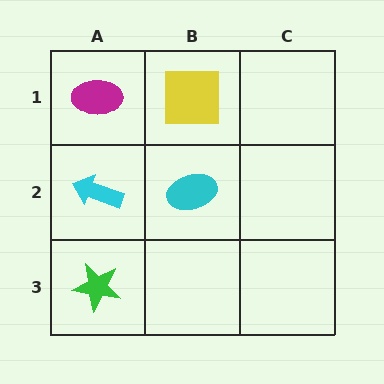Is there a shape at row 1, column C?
No, that cell is empty.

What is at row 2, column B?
A cyan ellipse.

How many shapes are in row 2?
2 shapes.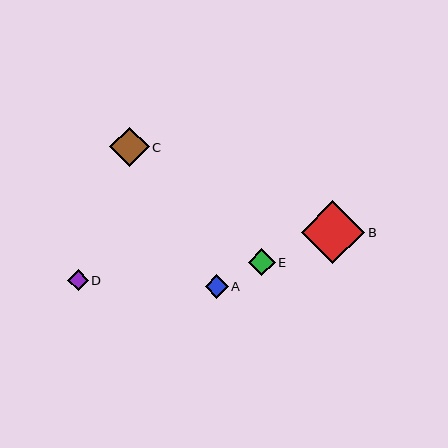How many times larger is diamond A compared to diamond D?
Diamond A is approximately 1.1 times the size of diamond D.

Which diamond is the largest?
Diamond B is the largest with a size of approximately 63 pixels.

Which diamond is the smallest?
Diamond D is the smallest with a size of approximately 21 pixels.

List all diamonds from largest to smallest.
From largest to smallest: B, C, E, A, D.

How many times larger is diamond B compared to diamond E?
Diamond B is approximately 2.3 times the size of diamond E.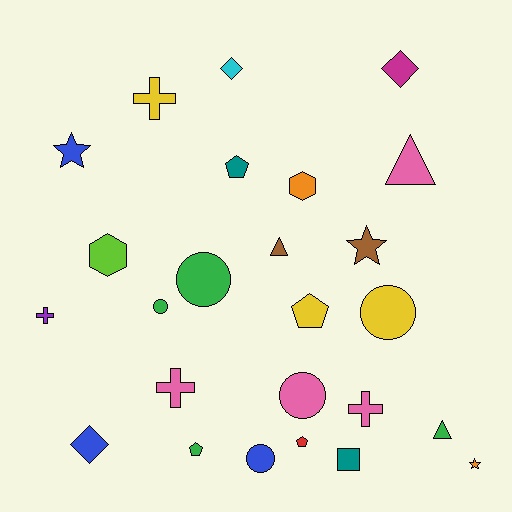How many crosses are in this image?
There are 4 crosses.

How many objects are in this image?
There are 25 objects.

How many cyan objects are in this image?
There is 1 cyan object.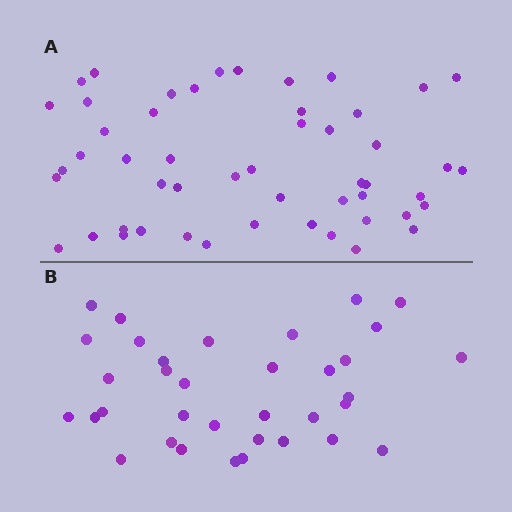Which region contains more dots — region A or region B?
Region A (the top region) has more dots.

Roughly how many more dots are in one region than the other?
Region A has approximately 15 more dots than region B.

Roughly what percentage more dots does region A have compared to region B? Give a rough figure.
About 45% more.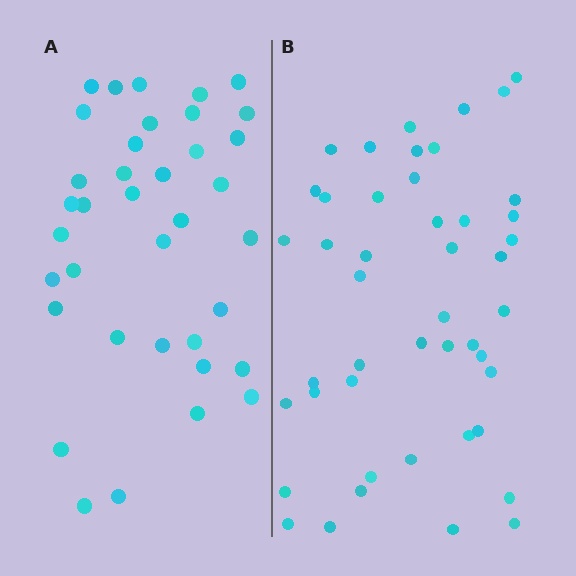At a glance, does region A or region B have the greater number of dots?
Region B (the right region) has more dots.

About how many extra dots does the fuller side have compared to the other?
Region B has roughly 8 or so more dots than region A.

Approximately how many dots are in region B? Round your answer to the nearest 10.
About 50 dots. (The exact count is 46, which rounds to 50.)